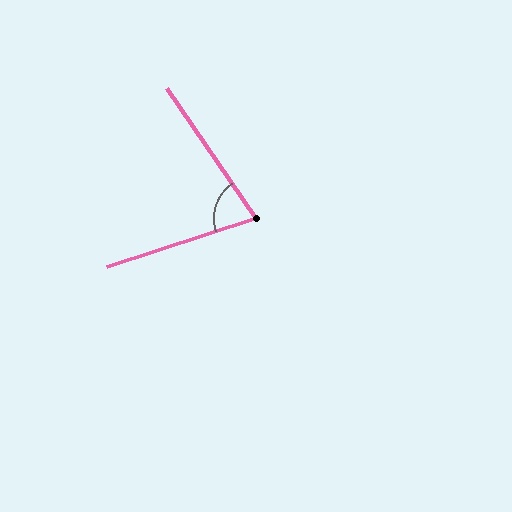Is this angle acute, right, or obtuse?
It is acute.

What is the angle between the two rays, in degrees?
Approximately 74 degrees.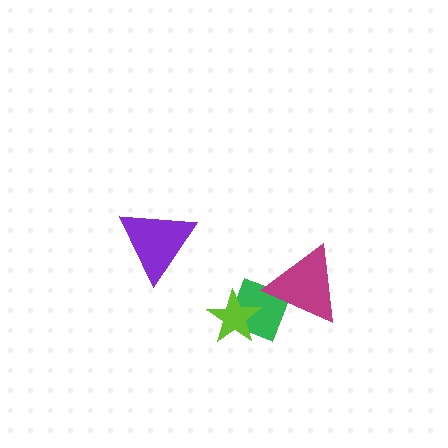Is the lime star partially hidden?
No, no other shape covers it.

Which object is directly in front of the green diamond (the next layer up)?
The magenta triangle is directly in front of the green diamond.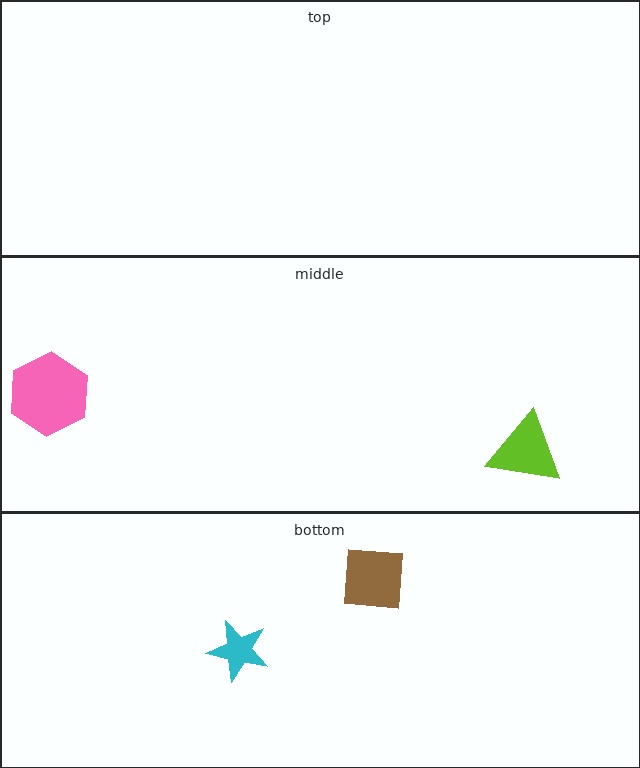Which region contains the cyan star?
The bottom region.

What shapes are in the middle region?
The lime triangle, the pink hexagon.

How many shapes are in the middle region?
2.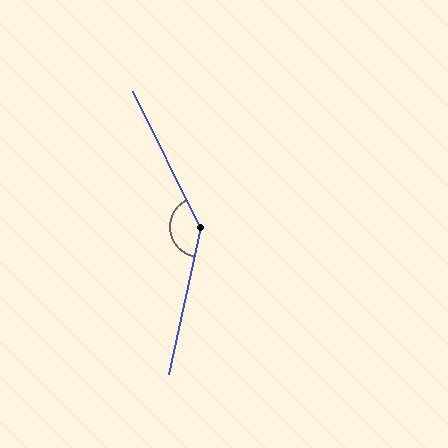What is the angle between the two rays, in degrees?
Approximately 141 degrees.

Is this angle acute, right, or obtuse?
It is obtuse.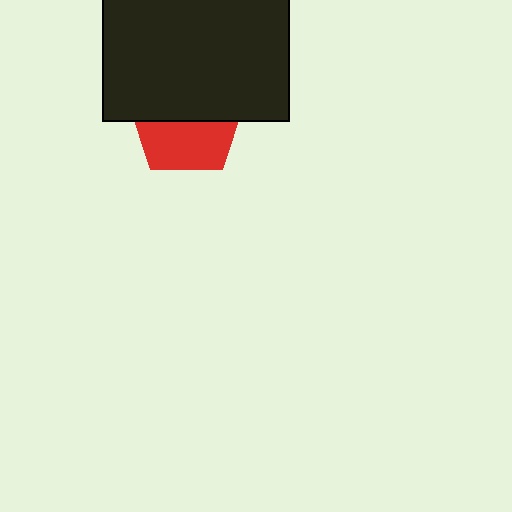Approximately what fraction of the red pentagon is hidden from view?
Roughly 52% of the red pentagon is hidden behind the black rectangle.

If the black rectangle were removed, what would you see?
You would see the complete red pentagon.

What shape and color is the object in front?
The object in front is a black rectangle.